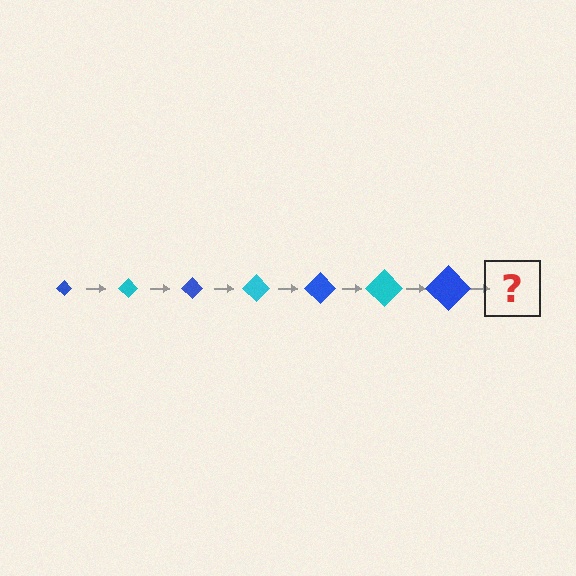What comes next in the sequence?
The next element should be a cyan diamond, larger than the previous one.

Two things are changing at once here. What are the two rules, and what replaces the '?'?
The two rules are that the diamond grows larger each step and the color cycles through blue and cyan. The '?' should be a cyan diamond, larger than the previous one.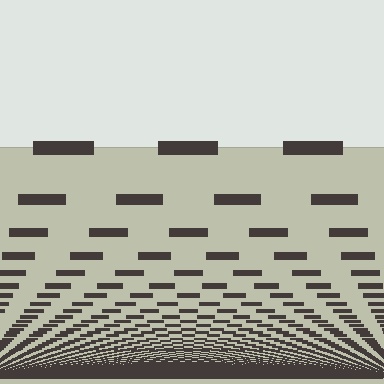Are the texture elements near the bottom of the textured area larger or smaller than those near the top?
Smaller. The gradient is inverted — elements near the bottom are smaller and denser.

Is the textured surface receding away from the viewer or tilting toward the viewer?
The surface appears to tilt toward the viewer. Texture elements get larger and sparser toward the top.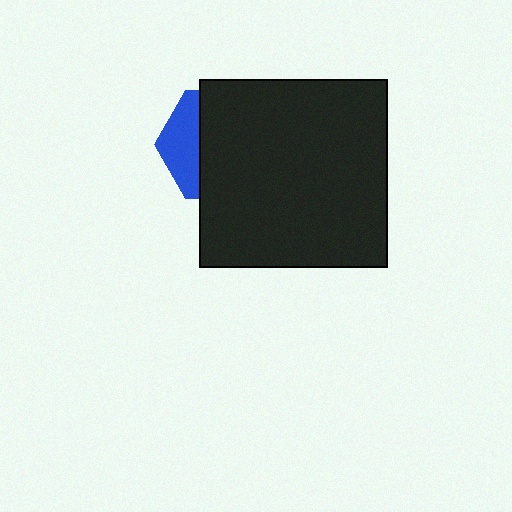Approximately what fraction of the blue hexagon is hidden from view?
Roughly 69% of the blue hexagon is hidden behind the black square.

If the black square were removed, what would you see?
You would see the complete blue hexagon.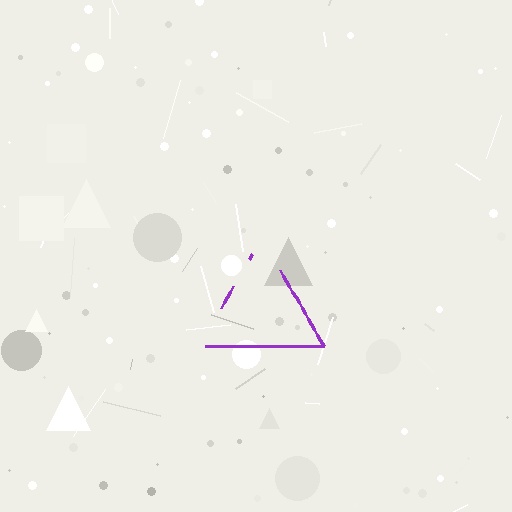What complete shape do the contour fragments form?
The contour fragments form a triangle.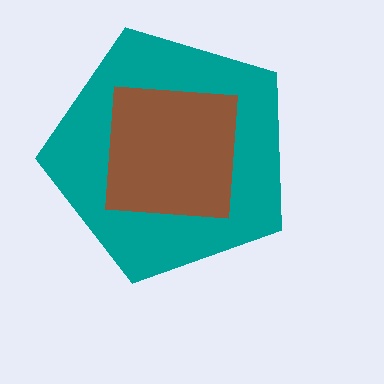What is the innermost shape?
The brown square.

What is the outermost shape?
The teal pentagon.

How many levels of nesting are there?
2.